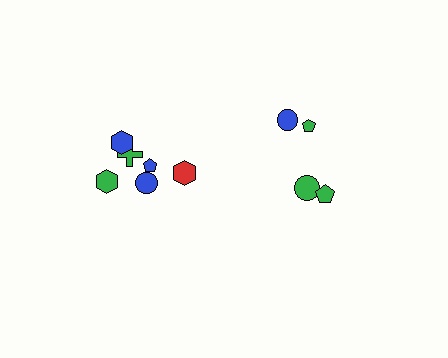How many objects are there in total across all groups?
There are 10 objects.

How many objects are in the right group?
There are 4 objects.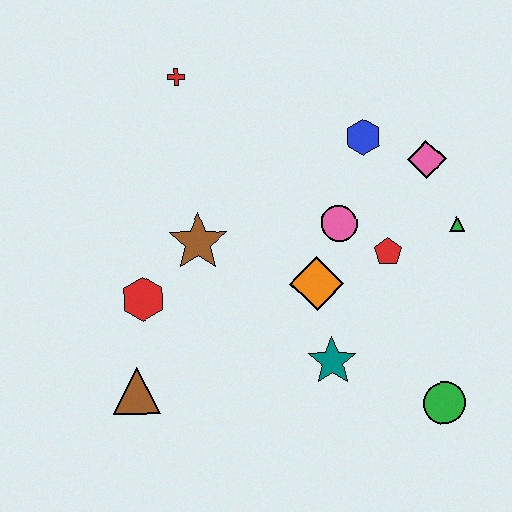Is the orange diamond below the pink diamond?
Yes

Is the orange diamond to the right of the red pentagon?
No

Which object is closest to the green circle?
The teal star is closest to the green circle.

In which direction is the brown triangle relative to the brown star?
The brown triangle is below the brown star.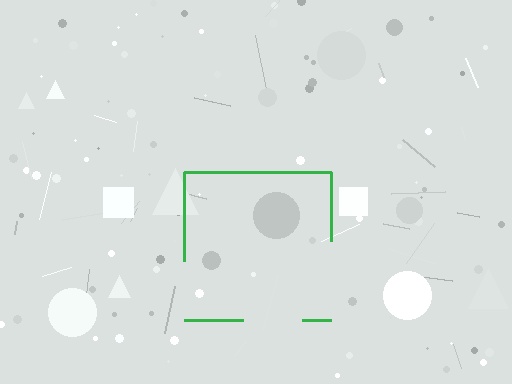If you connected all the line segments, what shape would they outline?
They would outline a square.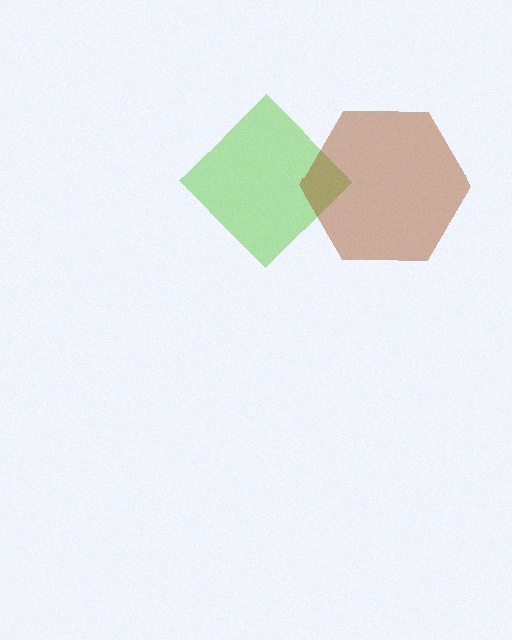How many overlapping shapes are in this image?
There are 2 overlapping shapes in the image.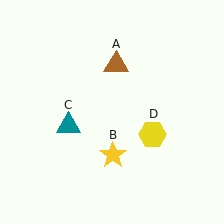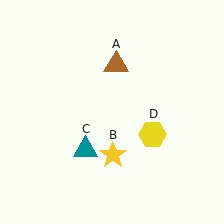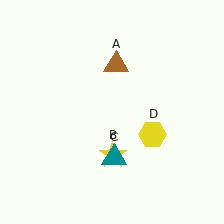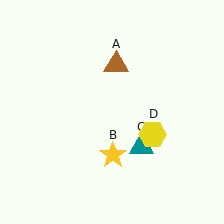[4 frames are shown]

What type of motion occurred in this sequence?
The teal triangle (object C) rotated counterclockwise around the center of the scene.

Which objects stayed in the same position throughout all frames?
Brown triangle (object A) and yellow star (object B) and yellow hexagon (object D) remained stationary.